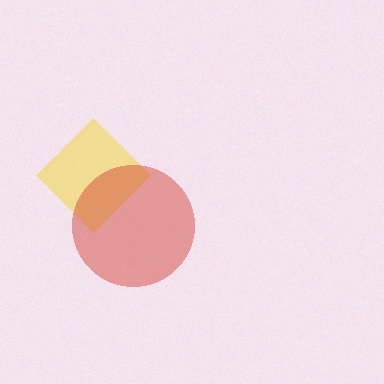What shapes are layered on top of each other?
The layered shapes are: a yellow diamond, a red circle.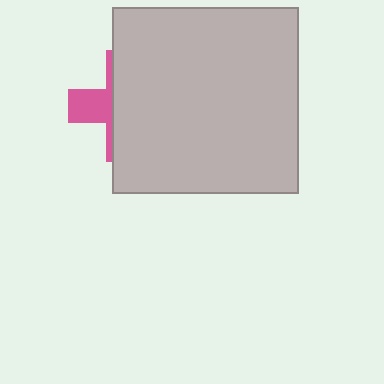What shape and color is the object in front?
The object in front is a light gray square.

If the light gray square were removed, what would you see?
You would see the complete pink cross.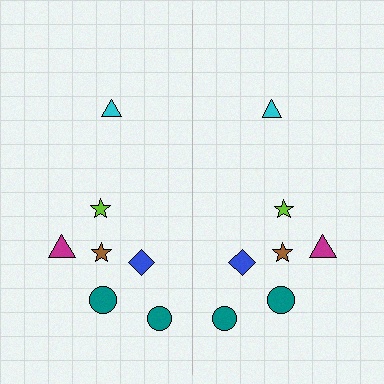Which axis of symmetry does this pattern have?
The pattern has a vertical axis of symmetry running through the center of the image.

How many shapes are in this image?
There are 14 shapes in this image.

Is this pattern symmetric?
Yes, this pattern has bilateral (reflection) symmetry.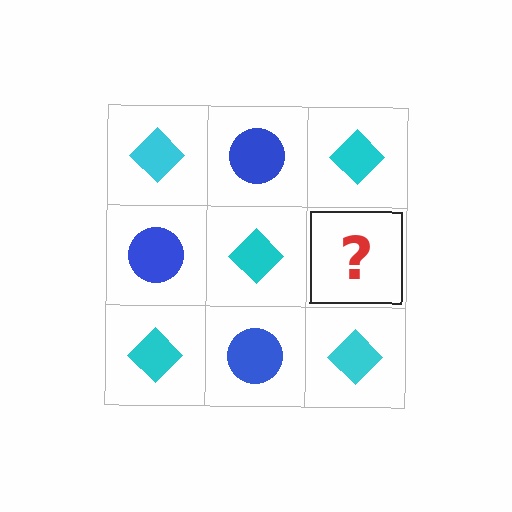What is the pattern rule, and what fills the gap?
The rule is that it alternates cyan diamond and blue circle in a checkerboard pattern. The gap should be filled with a blue circle.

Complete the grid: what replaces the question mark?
The question mark should be replaced with a blue circle.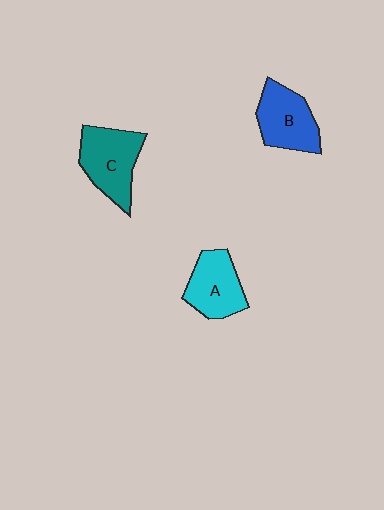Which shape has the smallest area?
Shape A (cyan).